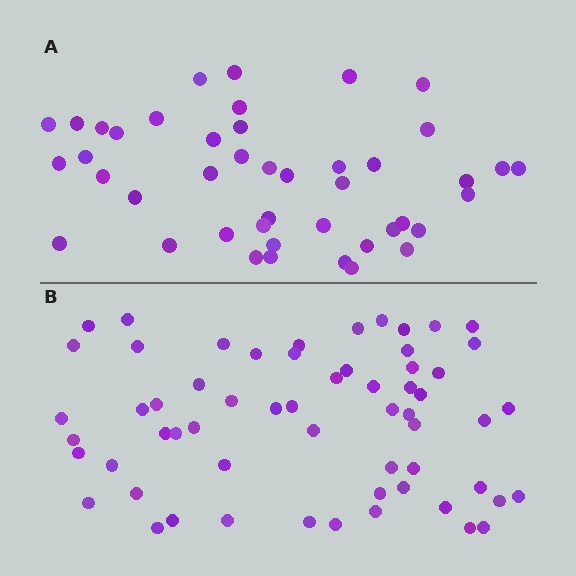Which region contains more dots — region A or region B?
Region B (the bottom region) has more dots.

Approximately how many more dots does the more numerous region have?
Region B has approximately 15 more dots than region A.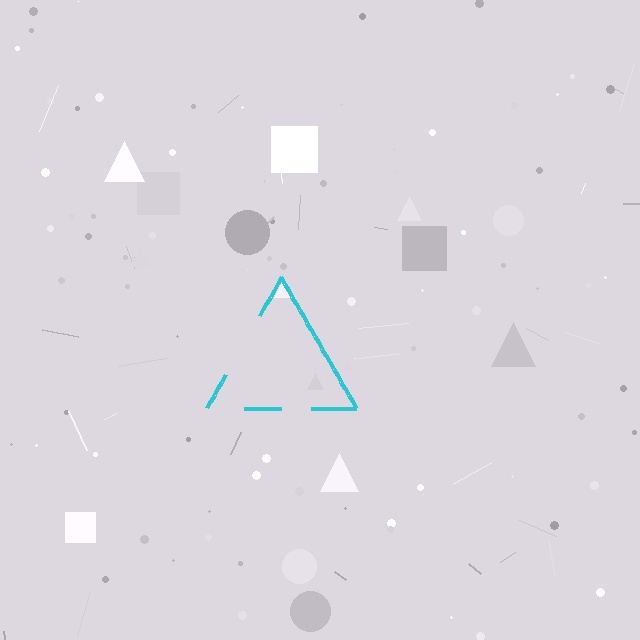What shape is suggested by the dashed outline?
The dashed outline suggests a triangle.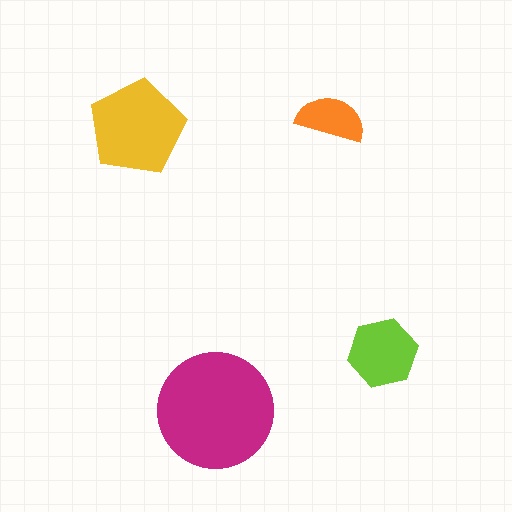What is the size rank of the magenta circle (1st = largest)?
1st.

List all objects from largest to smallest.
The magenta circle, the yellow pentagon, the lime hexagon, the orange semicircle.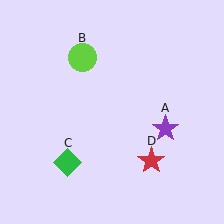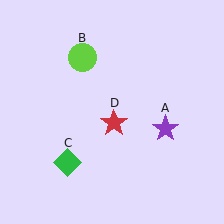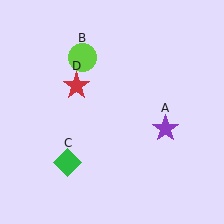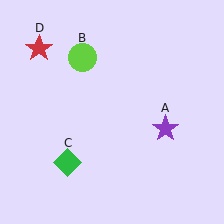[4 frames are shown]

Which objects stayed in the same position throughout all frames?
Purple star (object A) and lime circle (object B) and green diamond (object C) remained stationary.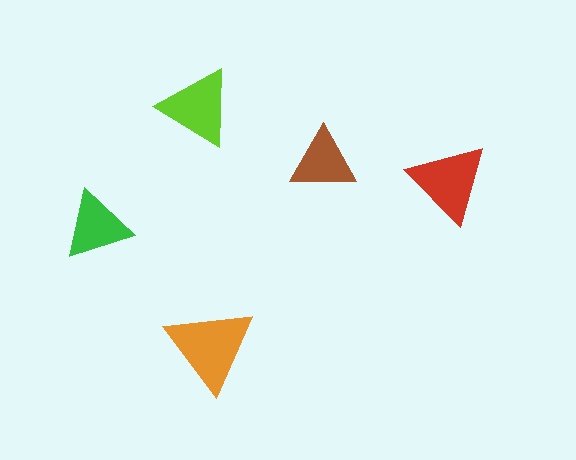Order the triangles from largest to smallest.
the orange one, the red one, the lime one, the green one, the brown one.